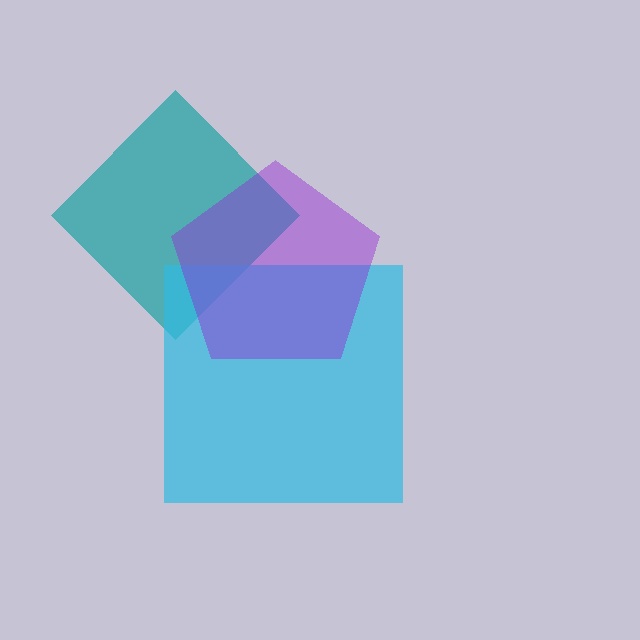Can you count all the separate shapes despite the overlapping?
Yes, there are 3 separate shapes.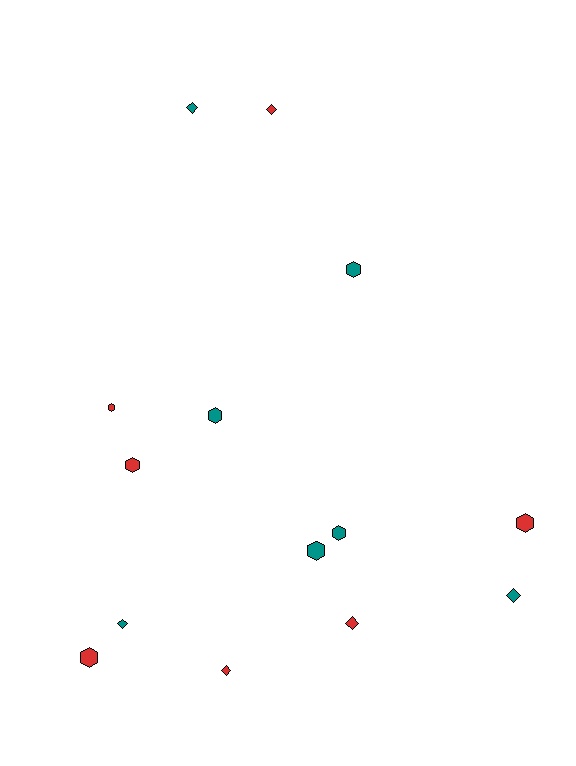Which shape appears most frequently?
Hexagon, with 8 objects.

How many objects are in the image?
There are 14 objects.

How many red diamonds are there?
There are 3 red diamonds.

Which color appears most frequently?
Teal, with 7 objects.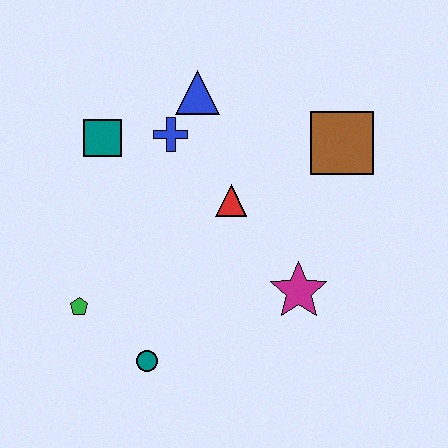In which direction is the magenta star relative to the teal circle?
The magenta star is to the right of the teal circle.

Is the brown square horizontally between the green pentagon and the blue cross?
No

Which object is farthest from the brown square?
The green pentagon is farthest from the brown square.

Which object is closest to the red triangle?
The blue cross is closest to the red triangle.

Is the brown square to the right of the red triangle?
Yes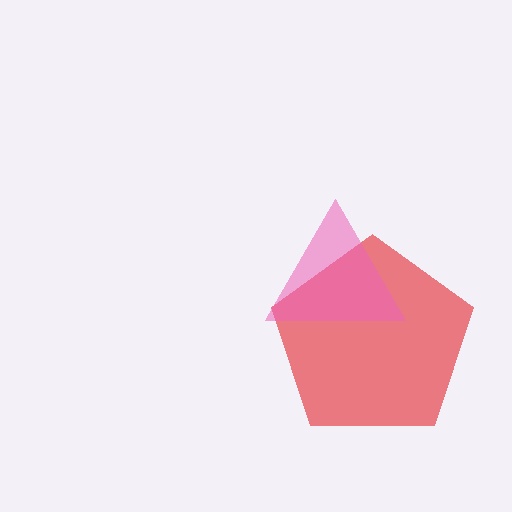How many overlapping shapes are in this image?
There are 2 overlapping shapes in the image.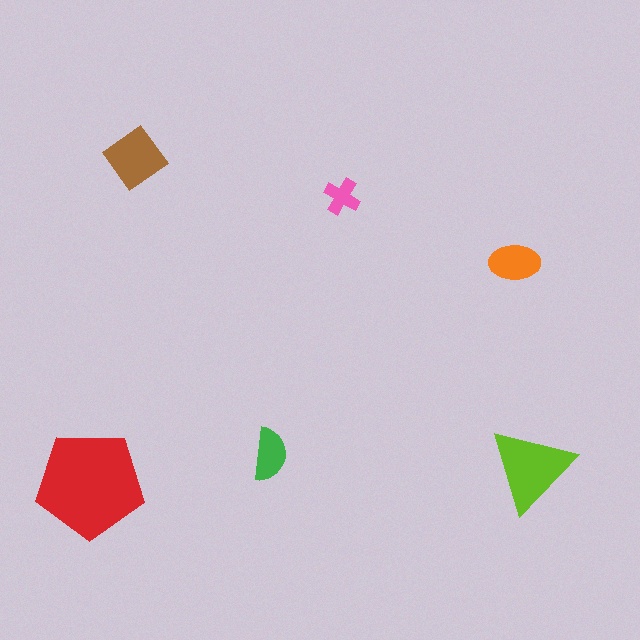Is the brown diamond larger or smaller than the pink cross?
Larger.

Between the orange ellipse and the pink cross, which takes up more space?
The orange ellipse.